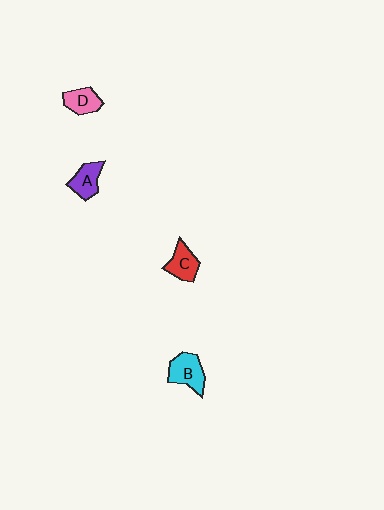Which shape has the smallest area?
Shape D (pink).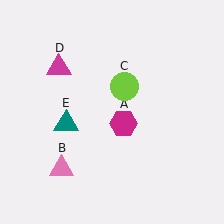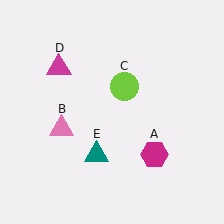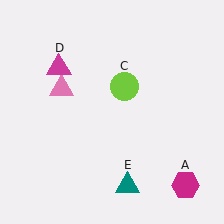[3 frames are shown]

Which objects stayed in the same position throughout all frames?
Lime circle (object C) and magenta triangle (object D) remained stationary.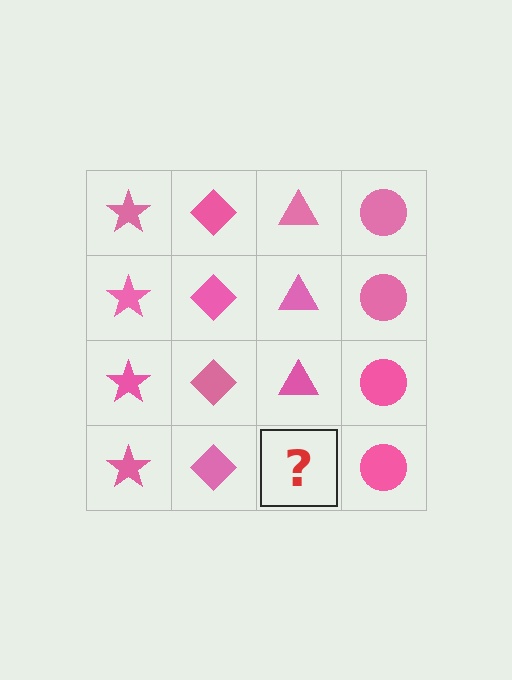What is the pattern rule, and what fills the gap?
The rule is that each column has a consistent shape. The gap should be filled with a pink triangle.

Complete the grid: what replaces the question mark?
The question mark should be replaced with a pink triangle.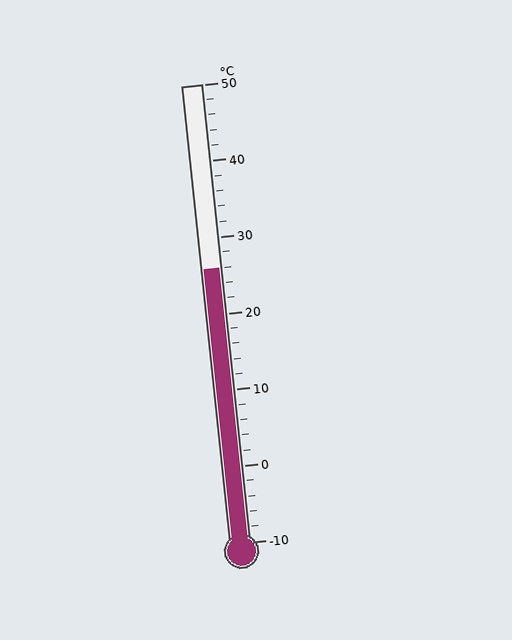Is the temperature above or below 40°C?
The temperature is below 40°C.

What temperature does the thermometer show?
The thermometer shows approximately 26°C.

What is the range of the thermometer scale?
The thermometer scale ranges from -10°C to 50°C.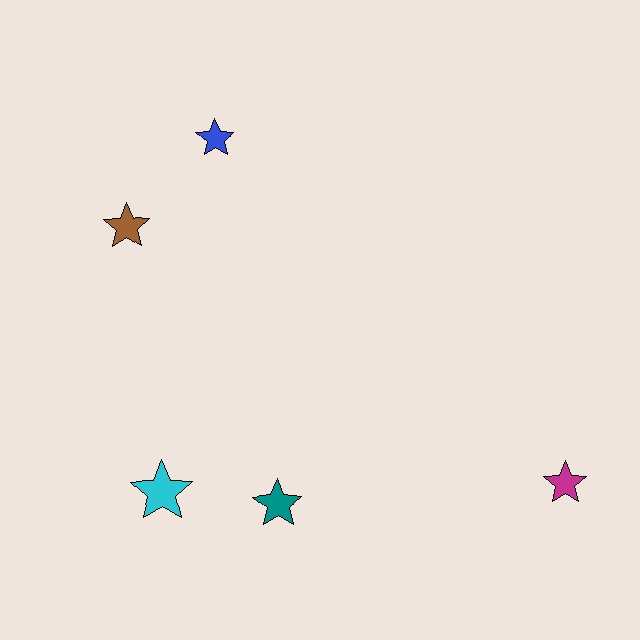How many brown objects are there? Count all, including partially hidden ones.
There is 1 brown object.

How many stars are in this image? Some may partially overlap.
There are 5 stars.